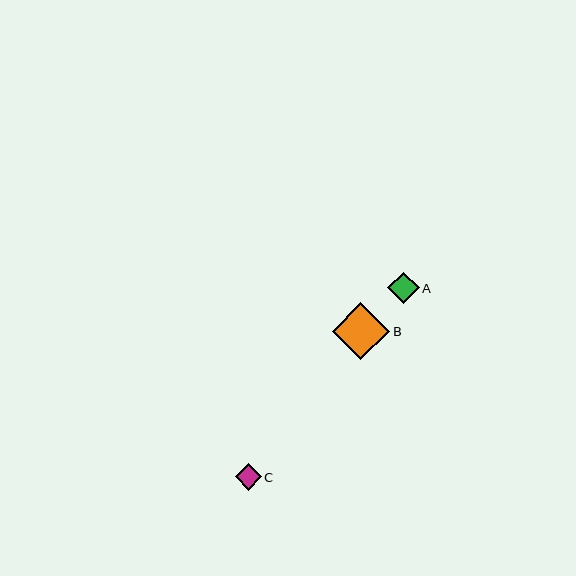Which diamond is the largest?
Diamond B is the largest with a size of approximately 57 pixels.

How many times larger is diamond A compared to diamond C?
Diamond A is approximately 1.2 times the size of diamond C.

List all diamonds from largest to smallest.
From largest to smallest: B, A, C.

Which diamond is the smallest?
Diamond C is the smallest with a size of approximately 26 pixels.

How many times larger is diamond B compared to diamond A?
Diamond B is approximately 1.8 times the size of diamond A.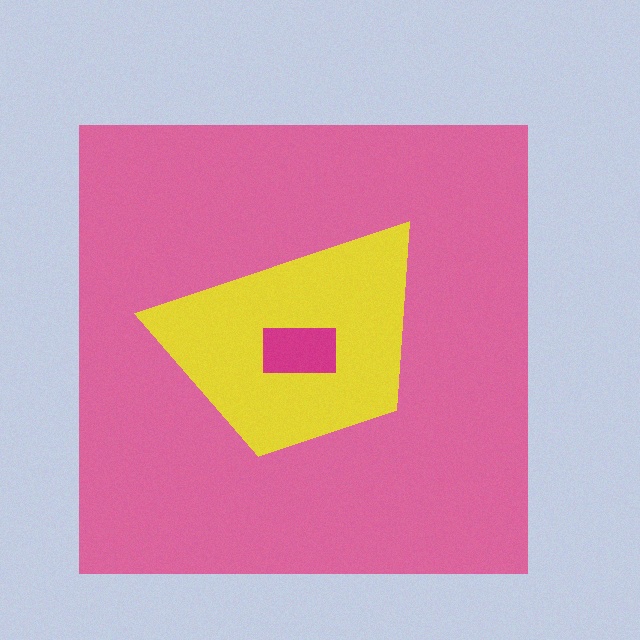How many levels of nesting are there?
3.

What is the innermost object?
The magenta rectangle.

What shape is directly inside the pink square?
The yellow trapezoid.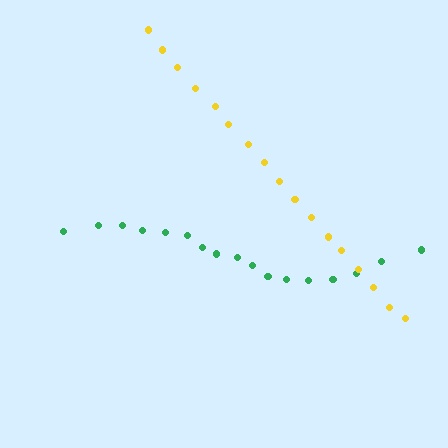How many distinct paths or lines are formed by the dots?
There are 2 distinct paths.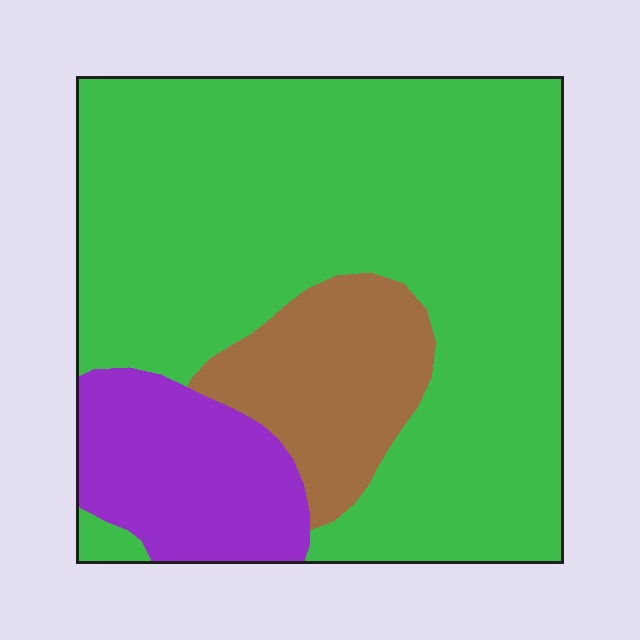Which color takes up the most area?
Green, at roughly 70%.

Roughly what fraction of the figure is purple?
Purple covers about 15% of the figure.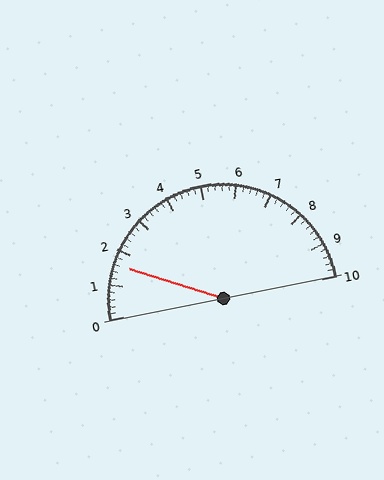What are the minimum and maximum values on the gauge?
The gauge ranges from 0 to 10.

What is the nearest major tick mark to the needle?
The nearest major tick mark is 2.